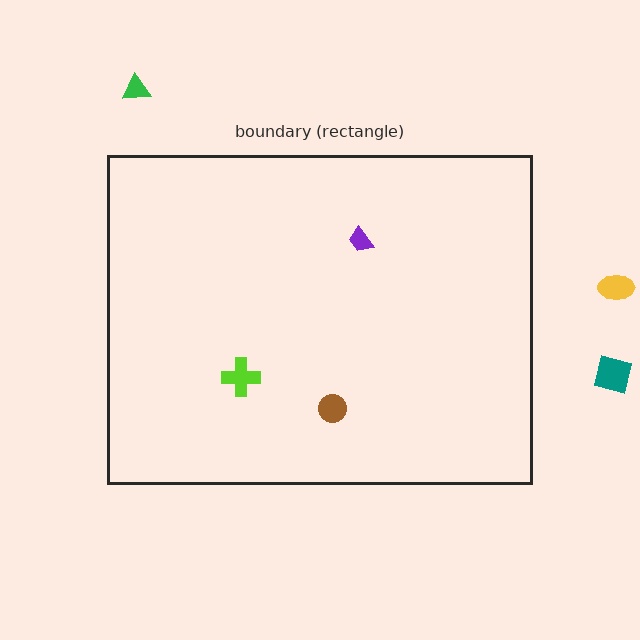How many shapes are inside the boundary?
3 inside, 3 outside.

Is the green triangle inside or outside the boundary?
Outside.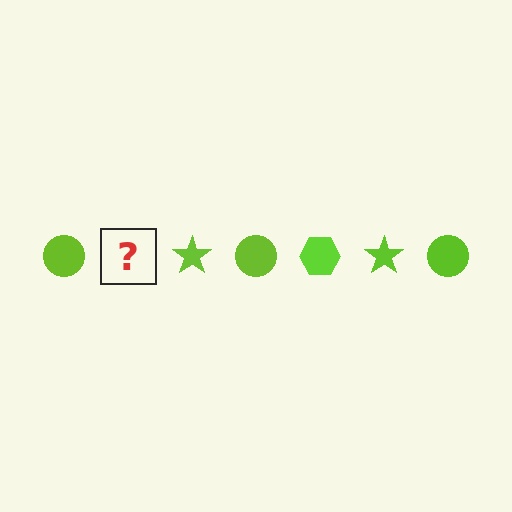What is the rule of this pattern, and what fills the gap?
The rule is that the pattern cycles through circle, hexagon, star shapes in lime. The gap should be filled with a lime hexagon.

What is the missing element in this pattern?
The missing element is a lime hexagon.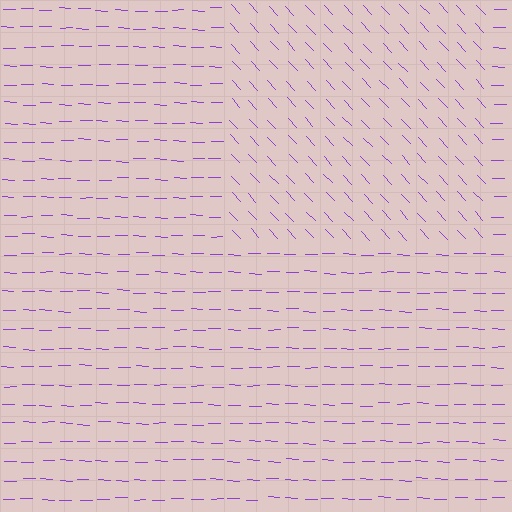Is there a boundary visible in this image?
Yes, there is a texture boundary formed by a change in line orientation.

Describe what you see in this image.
The image is filled with small purple line segments. A rectangle region in the image has lines oriented differently from the surrounding lines, creating a visible texture boundary.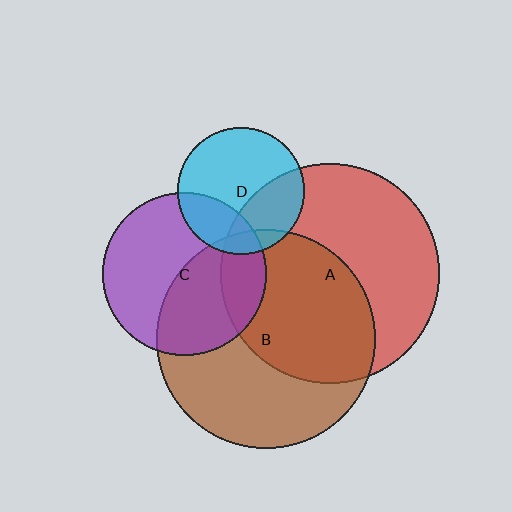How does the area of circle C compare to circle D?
Approximately 1.7 times.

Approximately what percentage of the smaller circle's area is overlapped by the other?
Approximately 50%.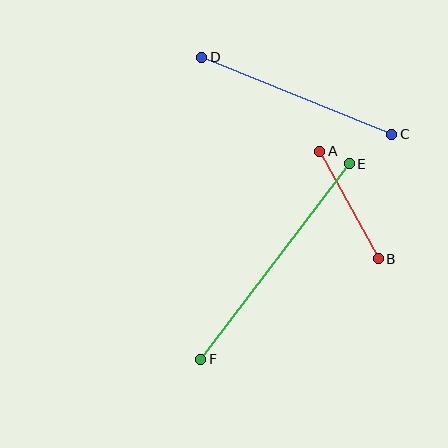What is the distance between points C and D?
The distance is approximately 205 pixels.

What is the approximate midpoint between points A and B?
The midpoint is at approximately (349, 205) pixels.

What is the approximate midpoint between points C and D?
The midpoint is at approximately (297, 96) pixels.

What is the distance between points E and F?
The distance is approximately 246 pixels.